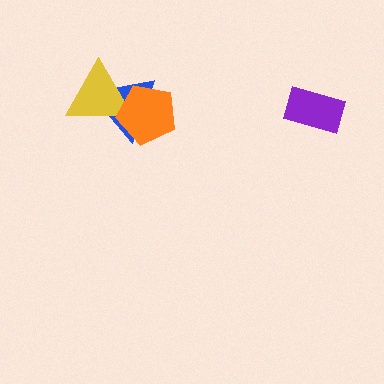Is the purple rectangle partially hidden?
No, no other shape covers it.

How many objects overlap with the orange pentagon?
2 objects overlap with the orange pentagon.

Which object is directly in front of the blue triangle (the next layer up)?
The yellow triangle is directly in front of the blue triangle.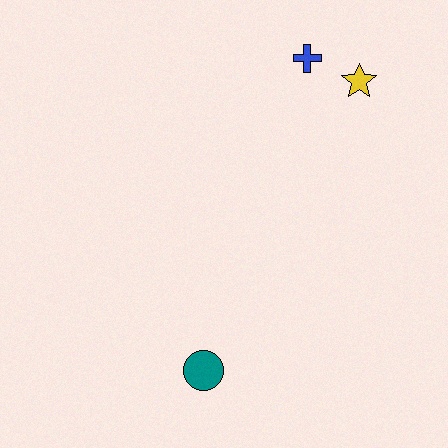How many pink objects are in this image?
There are no pink objects.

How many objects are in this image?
There are 3 objects.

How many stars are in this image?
There is 1 star.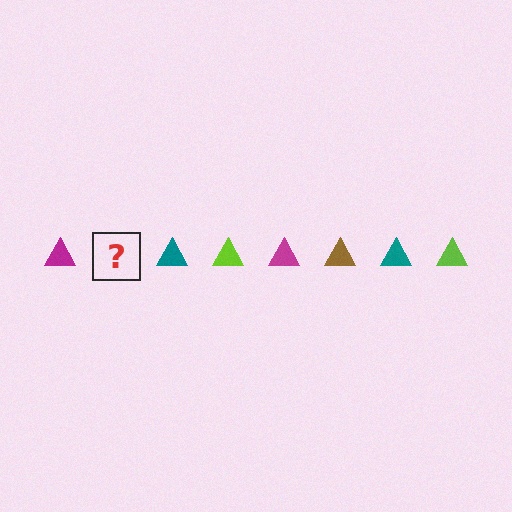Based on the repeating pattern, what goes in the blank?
The blank should be a brown triangle.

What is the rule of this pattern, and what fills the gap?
The rule is that the pattern cycles through magenta, brown, teal, lime triangles. The gap should be filled with a brown triangle.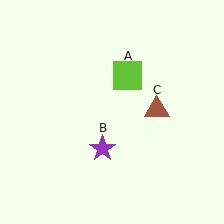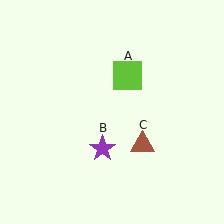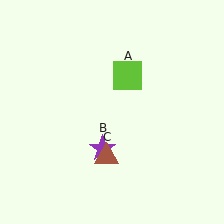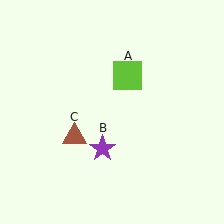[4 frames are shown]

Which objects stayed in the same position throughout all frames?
Lime square (object A) and purple star (object B) remained stationary.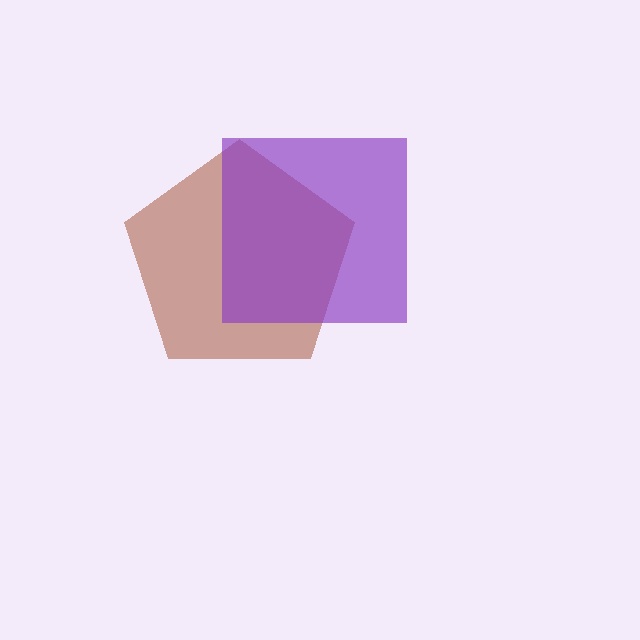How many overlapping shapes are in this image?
There are 2 overlapping shapes in the image.